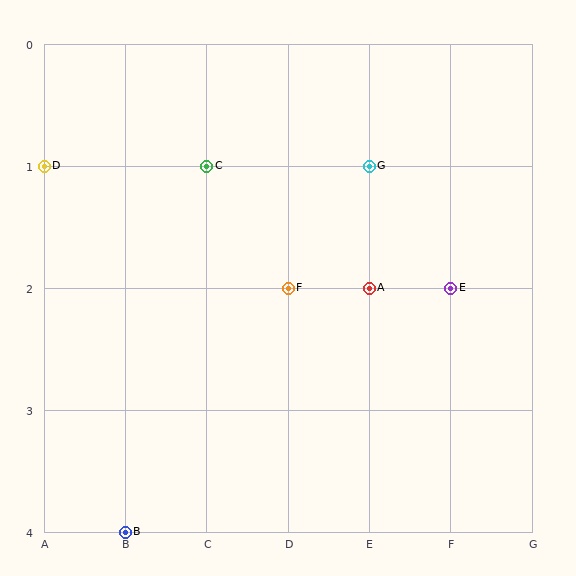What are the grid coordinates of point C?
Point C is at grid coordinates (C, 1).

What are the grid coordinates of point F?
Point F is at grid coordinates (D, 2).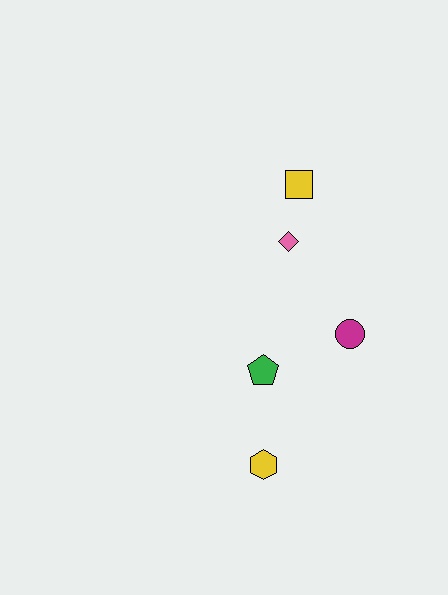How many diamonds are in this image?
There is 1 diamond.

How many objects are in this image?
There are 5 objects.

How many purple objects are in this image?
There are no purple objects.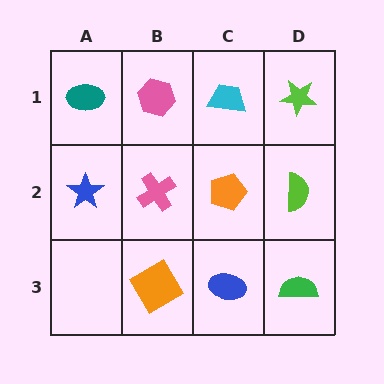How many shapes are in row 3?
3 shapes.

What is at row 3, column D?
A green semicircle.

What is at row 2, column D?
A lime semicircle.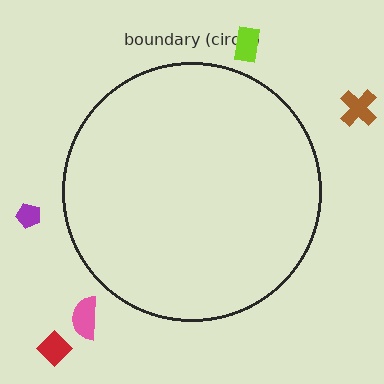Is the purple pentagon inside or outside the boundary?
Outside.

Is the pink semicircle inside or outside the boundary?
Outside.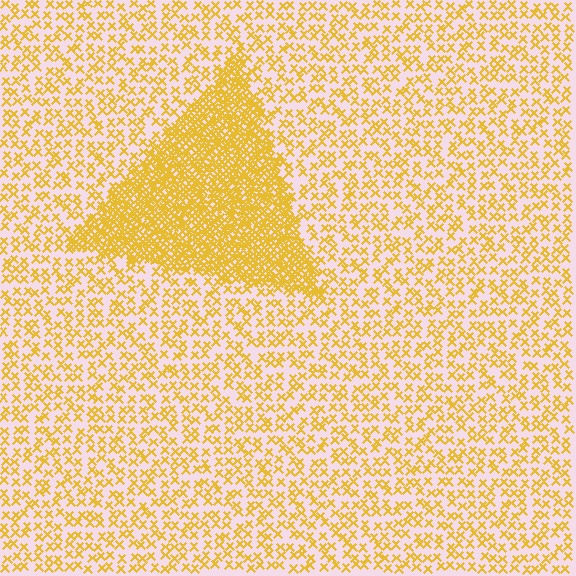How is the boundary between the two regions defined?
The boundary is defined by a change in element density (approximately 3.0x ratio). All elements are the same color, size, and shape.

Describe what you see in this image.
The image contains small yellow elements arranged at two different densities. A triangle-shaped region is visible where the elements are more densely packed than the surrounding area.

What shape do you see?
I see a triangle.